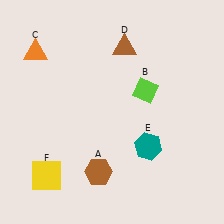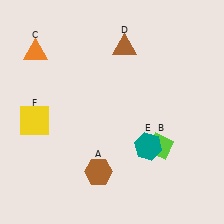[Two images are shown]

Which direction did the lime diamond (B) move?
The lime diamond (B) moved down.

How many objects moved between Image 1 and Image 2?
2 objects moved between the two images.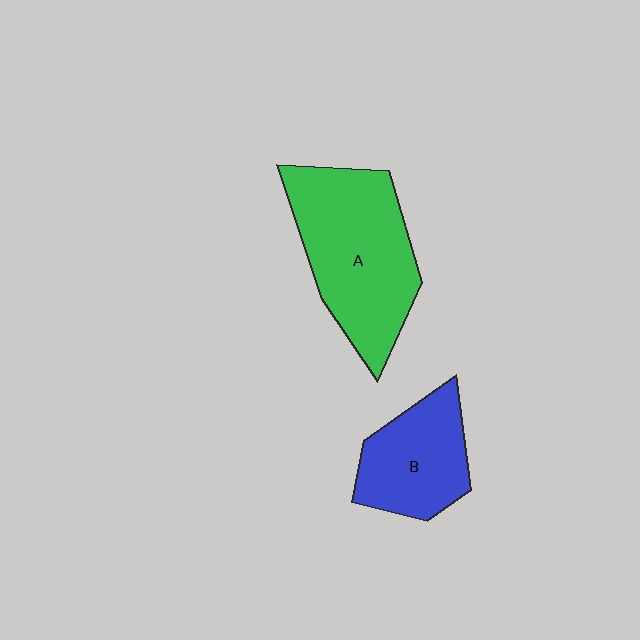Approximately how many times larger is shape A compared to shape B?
Approximately 1.6 times.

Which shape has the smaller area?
Shape B (blue).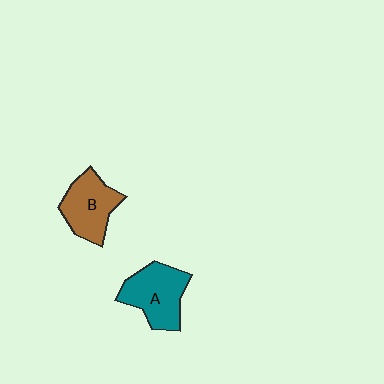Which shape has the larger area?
Shape A (teal).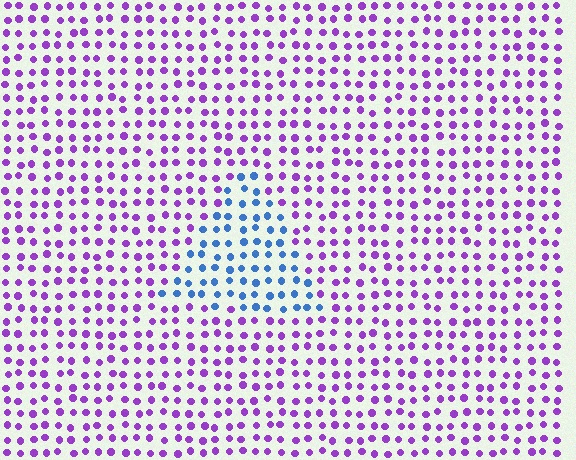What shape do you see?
I see a triangle.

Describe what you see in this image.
The image is filled with small purple elements in a uniform arrangement. A triangle-shaped region is visible where the elements are tinted to a slightly different hue, forming a subtle color boundary.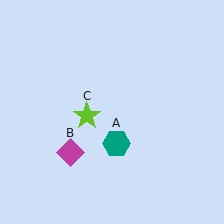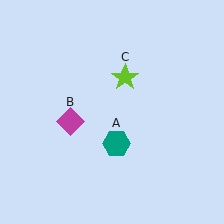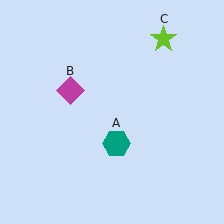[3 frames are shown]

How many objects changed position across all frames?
2 objects changed position: magenta diamond (object B), lime star (object C).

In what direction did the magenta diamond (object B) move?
The magenta diamond (object B) moved up.